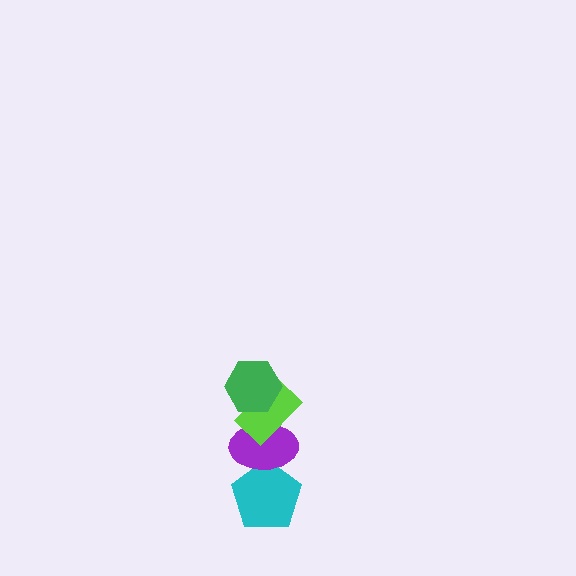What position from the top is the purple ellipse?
The purple ellipse is 3rd from the top.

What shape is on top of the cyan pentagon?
The purple ellipse is on top of the cyan pentagon.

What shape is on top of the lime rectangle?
The green hexagon is on top of the lime rectangle.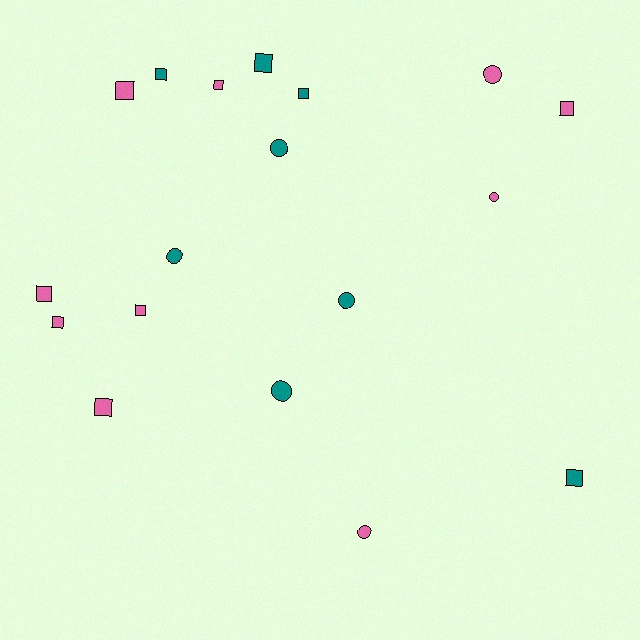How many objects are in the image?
There are 18 objects.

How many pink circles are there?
There are 3 pink circles.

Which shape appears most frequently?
Square, with 11 objects.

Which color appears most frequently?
Pink, with 10 objects.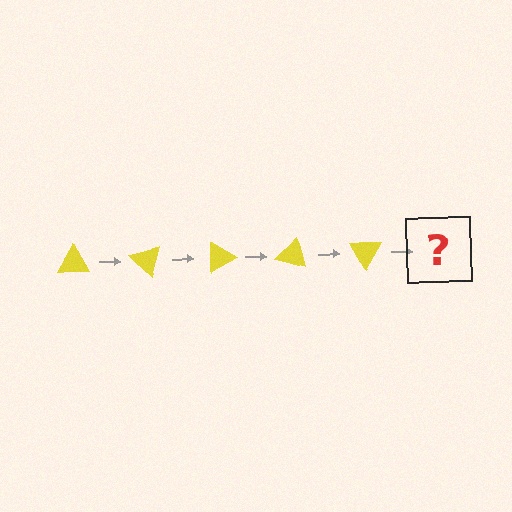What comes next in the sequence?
The next element should be a yellow triangle rotated 225 degrees.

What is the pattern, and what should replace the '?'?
The pattern is that the triangle rotates 45 degrees each step. The '?' should be a yellow triangle rotated 225 degrees.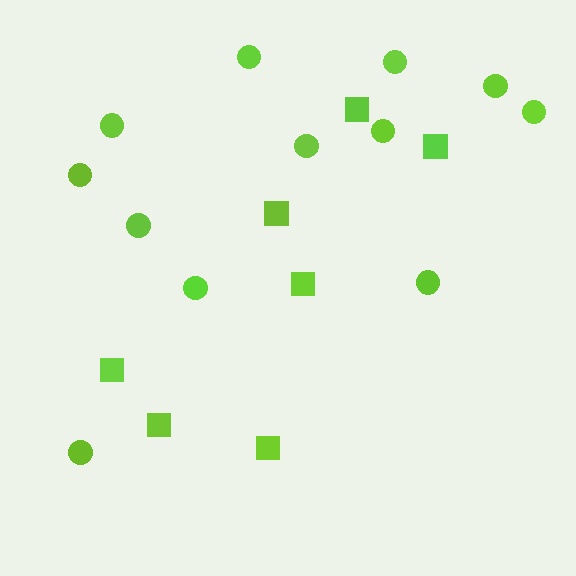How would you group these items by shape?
There are 2 groups: one group of circles (12) and one group of squares (7).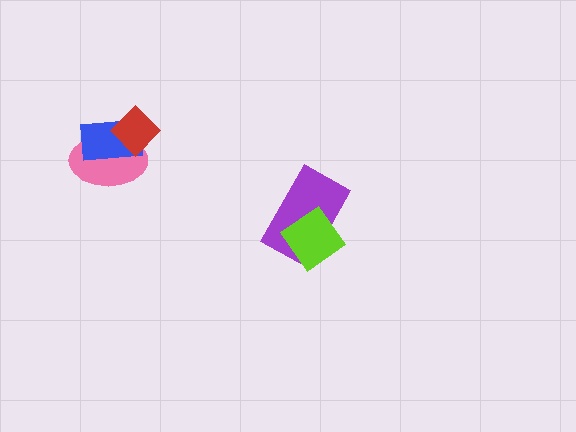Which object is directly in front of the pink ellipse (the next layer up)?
The blue rectangle is directly in front of the pink ellipse.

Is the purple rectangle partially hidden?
Yes, it is partially covered by another shape.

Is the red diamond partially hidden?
No, no other shape covers it.